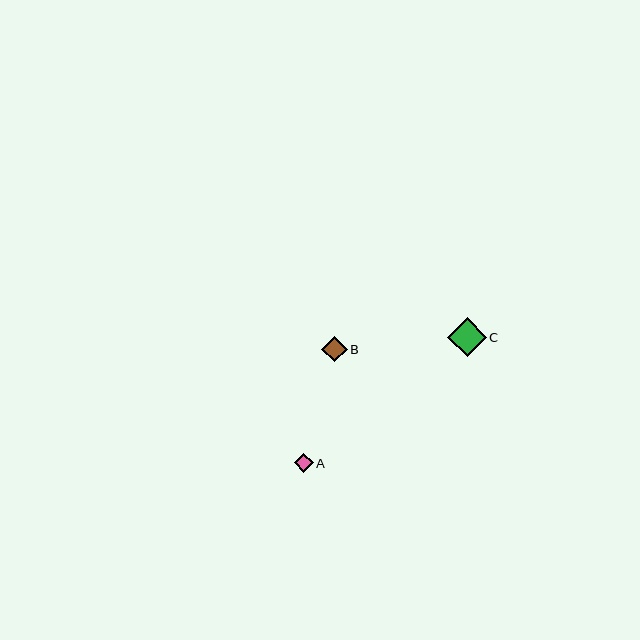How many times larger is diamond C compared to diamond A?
Diamond C is approximately 2.0 times the size of diamond A.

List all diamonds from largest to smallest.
From largest to smallest: C, B, A.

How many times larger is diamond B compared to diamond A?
Diamond B is approximately 1.3 times the size of diamond A.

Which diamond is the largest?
Diamond C is the largest with a size of approximately 39 pixels.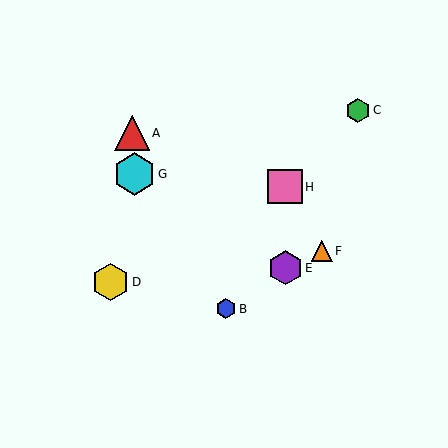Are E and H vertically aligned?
Yes, both are at x≈285.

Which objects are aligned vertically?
Objects E, H are aligned vertically.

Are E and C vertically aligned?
No, E is at x≈285 and C is at x≈358.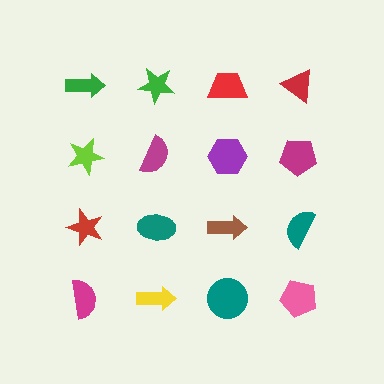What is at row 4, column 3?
A teal circle.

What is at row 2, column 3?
A purple hexagon.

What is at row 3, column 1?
A red star.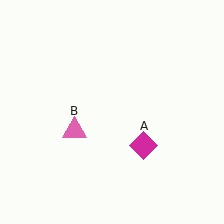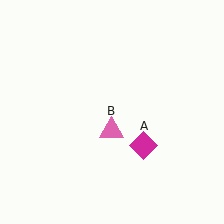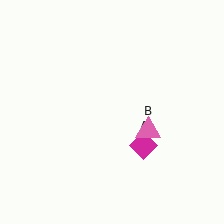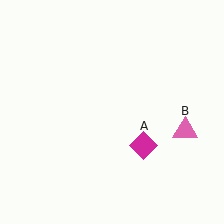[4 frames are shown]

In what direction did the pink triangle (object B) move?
The pink triangle (object B) moved right.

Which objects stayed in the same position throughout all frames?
Magenta diamond (object A) remained stationary.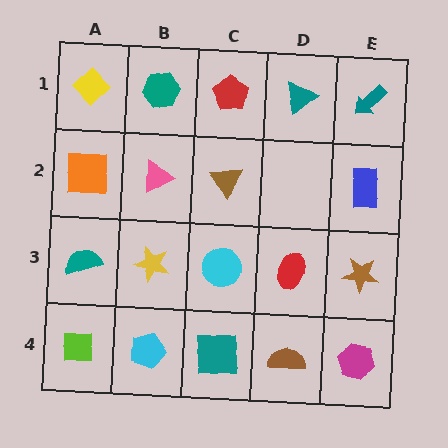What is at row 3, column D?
A red ellipse.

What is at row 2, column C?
A brown triangle.